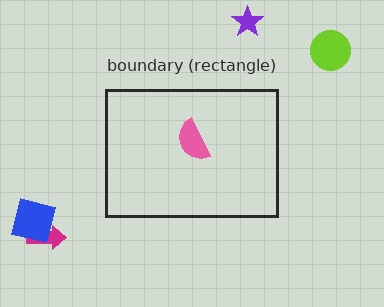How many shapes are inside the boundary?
1 inside, 4 outside.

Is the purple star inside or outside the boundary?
Outside.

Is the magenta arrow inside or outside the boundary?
Outside.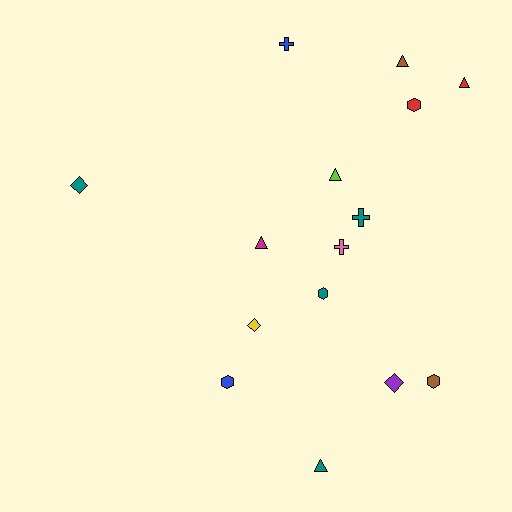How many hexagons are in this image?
There are 4 hexagons.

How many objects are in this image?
There are 15 objects.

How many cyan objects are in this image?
There are no cyan objects.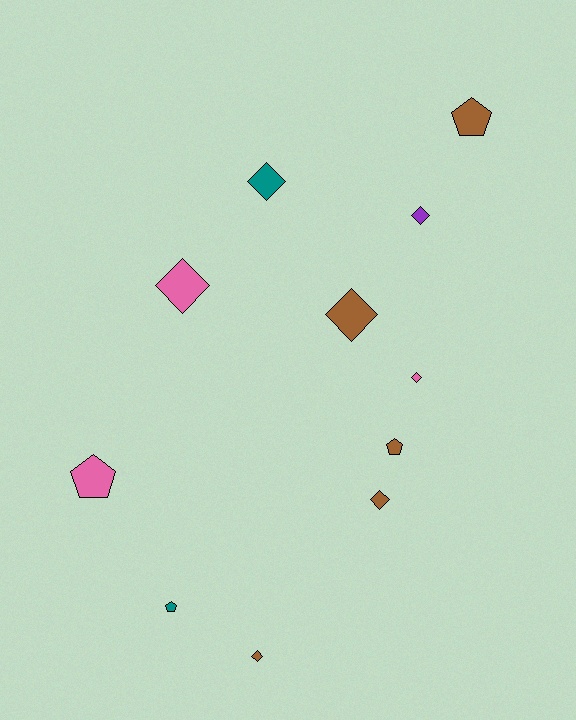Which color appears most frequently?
Brown, with 5 objects.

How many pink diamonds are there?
There are 2 pink diamonds.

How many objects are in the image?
There are 11 objects.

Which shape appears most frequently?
Diamond, with 7 objects.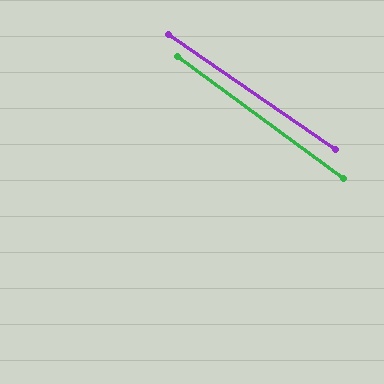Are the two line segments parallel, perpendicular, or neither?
Parallel — their directions differ by only 1.7°.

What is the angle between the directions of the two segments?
Approximately 2 degrees.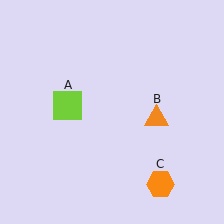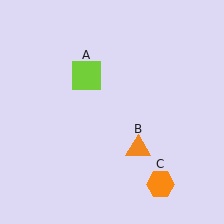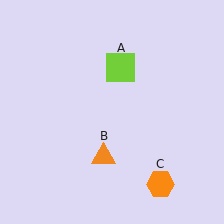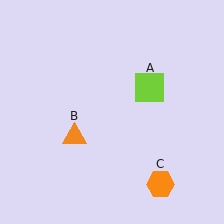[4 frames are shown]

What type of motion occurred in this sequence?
The lime square (object A), orange triangle (object B) rotated clockwise around the center of the scene.